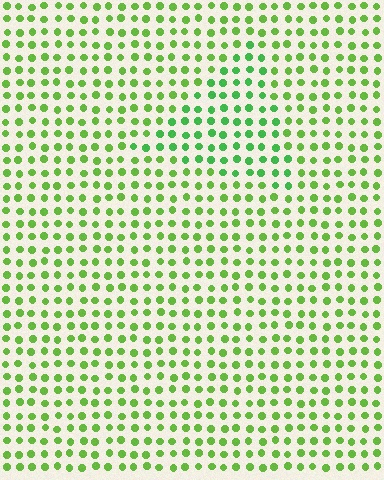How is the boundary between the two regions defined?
The boundary is defined purely by a slight shift in hue (about 24 degrees). Spacing, size, and orientation are identical on both sides.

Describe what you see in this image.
The image is filled with small lime elements in a uniform arrangement. A triangle-shaped region is visible where the elements are tinted to a slightly different hue, forming a subtle color boundary.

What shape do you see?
I see a triangle.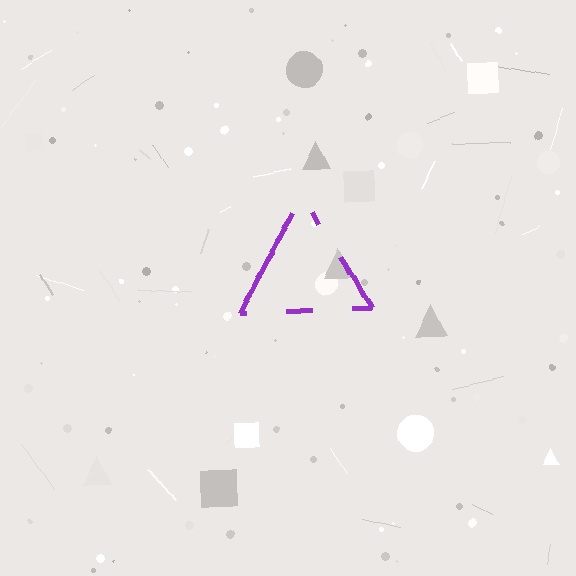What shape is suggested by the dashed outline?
The dashed outline suggests a triangle.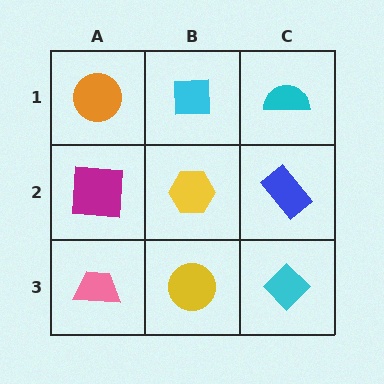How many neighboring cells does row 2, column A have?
3.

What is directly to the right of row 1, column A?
A cyan square.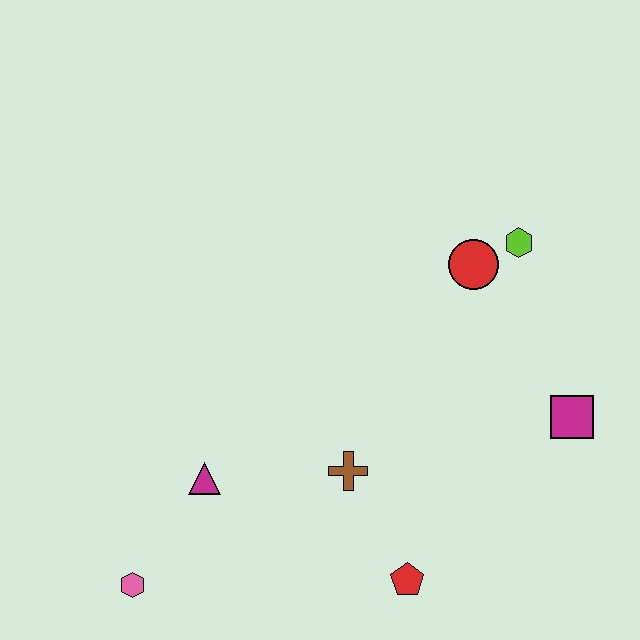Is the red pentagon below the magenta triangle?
Yes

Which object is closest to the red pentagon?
The brown cross is closest to the red pentagon.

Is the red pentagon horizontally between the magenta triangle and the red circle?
Yes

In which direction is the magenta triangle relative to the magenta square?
The magenta triangle is to the left of the magenta square.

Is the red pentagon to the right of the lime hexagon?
No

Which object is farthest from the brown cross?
The lime hexagon is farthest from the brown cross.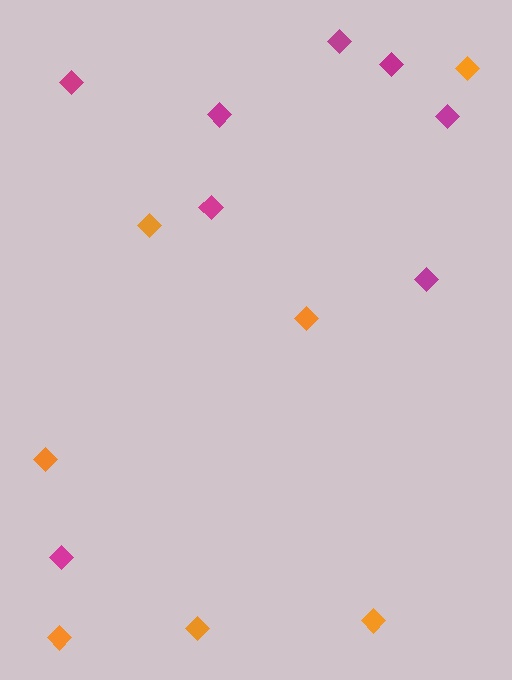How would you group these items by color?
There are 2 groups: one group of orange diamonds (7) and one group of magenta diamonds (8).